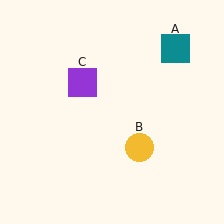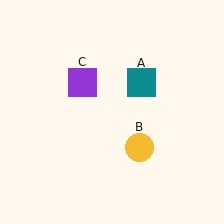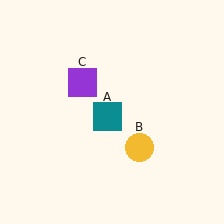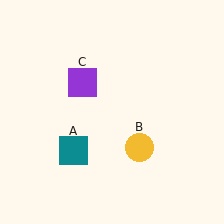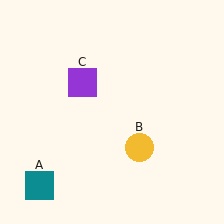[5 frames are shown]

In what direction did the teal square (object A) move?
The teal square (object A) moved down and to the left.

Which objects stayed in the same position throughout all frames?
Yellow circle (object B) and purple square (object C) remained stationary.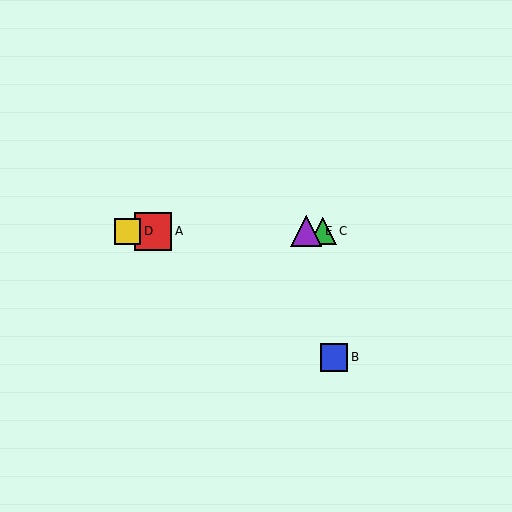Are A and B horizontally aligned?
No, A is at y≈231 and B is at y≈357.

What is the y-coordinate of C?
Object C is at y≈231.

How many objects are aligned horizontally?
4 objects (A, C, D, E) are aligned horizontally.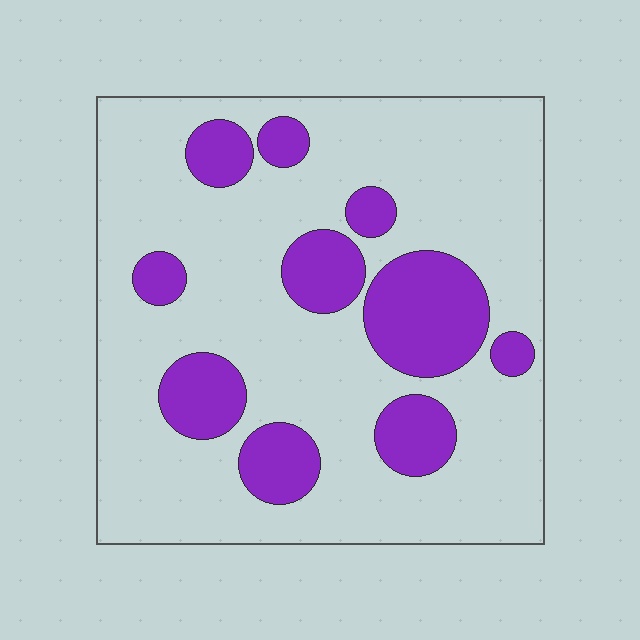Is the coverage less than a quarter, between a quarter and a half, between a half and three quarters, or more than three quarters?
Less than a quarter.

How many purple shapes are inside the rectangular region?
10.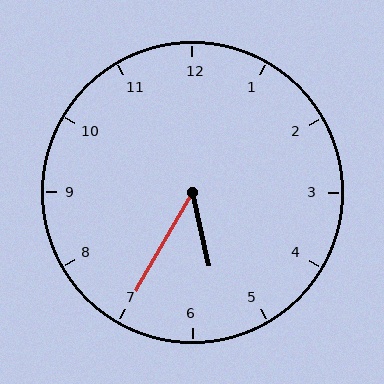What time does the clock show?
5:35.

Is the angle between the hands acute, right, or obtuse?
It is acute.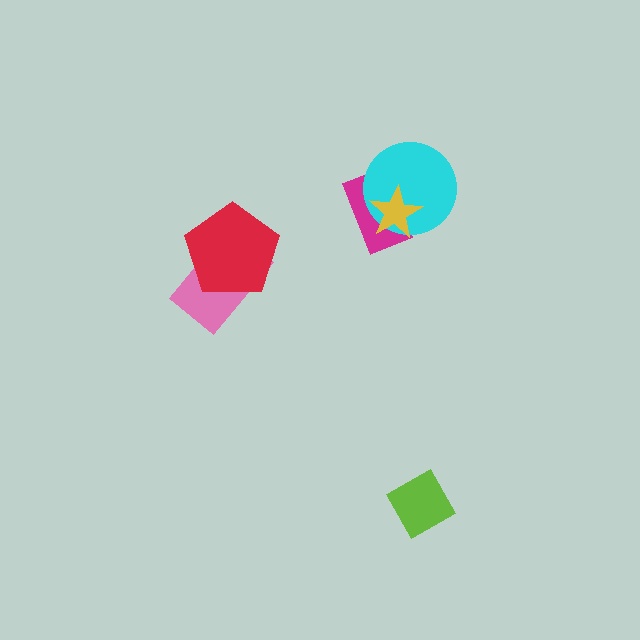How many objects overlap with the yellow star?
2 objects overlap with the yellow star.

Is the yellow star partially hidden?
No, no other shape covers it.